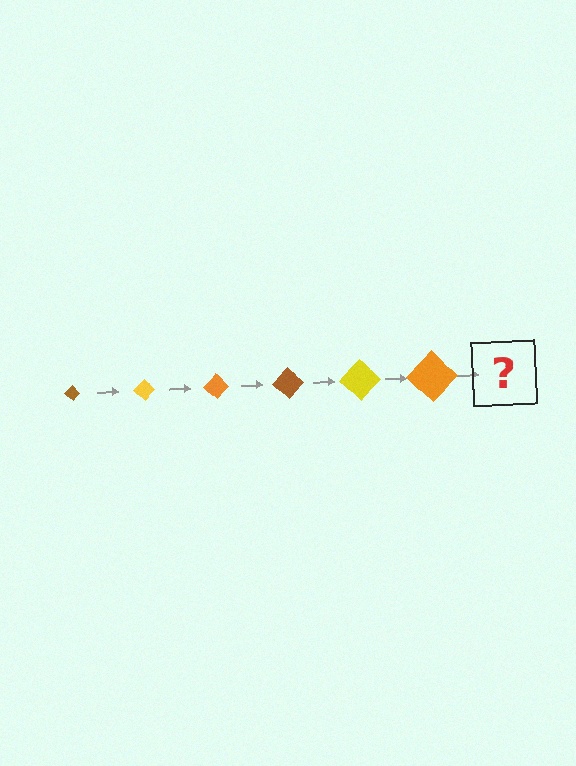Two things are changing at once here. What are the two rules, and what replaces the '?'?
The two rules are that the diamond grows larger each step and the color cycles through brown, yellow, and orange. The '?' should be a brown diamond, larger than the previous one.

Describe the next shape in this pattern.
It should be a brown diamond, larger than the previous one.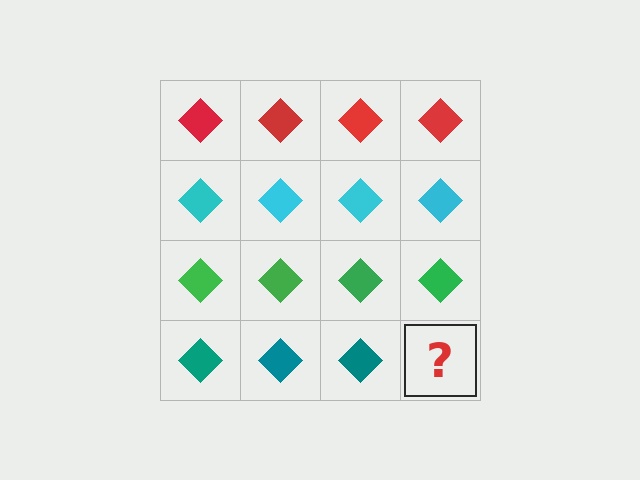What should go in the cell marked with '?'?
The missing cell should contain a teal diamond.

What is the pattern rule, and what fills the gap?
The rule is that each row has a consistent color. The gap should be filled with a teal diamond.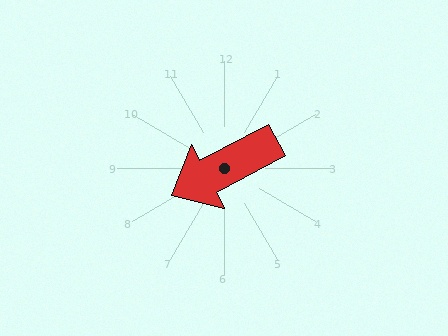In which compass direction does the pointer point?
Southwest.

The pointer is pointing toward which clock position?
Roughly 8 o'clock.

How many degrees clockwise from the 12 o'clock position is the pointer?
Approximately 242 degrees.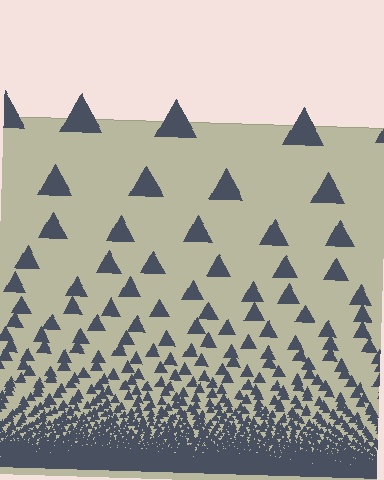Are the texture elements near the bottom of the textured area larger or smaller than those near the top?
Smaller. The gradient is inverted — elements near the bottom are smaller and denser.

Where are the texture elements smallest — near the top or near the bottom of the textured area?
Near the bottom.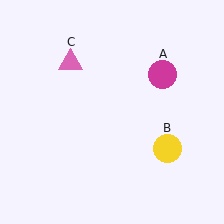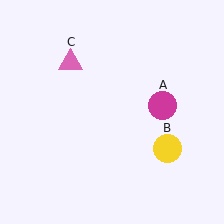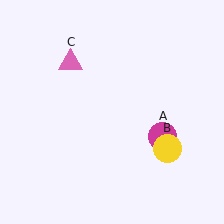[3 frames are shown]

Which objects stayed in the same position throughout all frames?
Yellow circle (object B) and pink triangle (object C) remained stationary.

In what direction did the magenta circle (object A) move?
The magenta circle (object A) moved down.